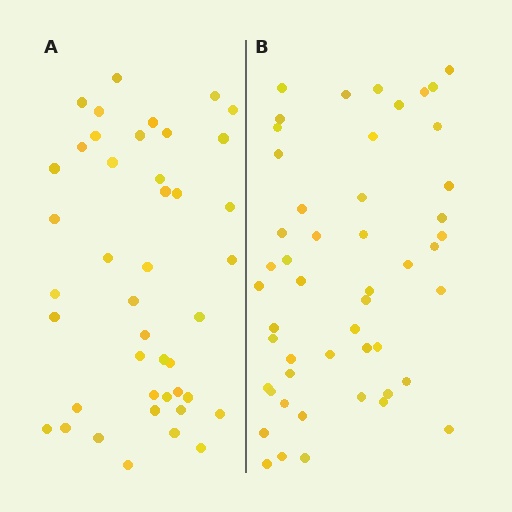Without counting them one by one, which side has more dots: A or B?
Region B (the right region) has more dots.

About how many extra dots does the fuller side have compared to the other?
Region B has roughly 8 or so more dots than region A.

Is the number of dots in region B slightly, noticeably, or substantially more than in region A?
Region B has only slightly more — the two regions are fairly close. The ratio is roughly 1.2 to 1.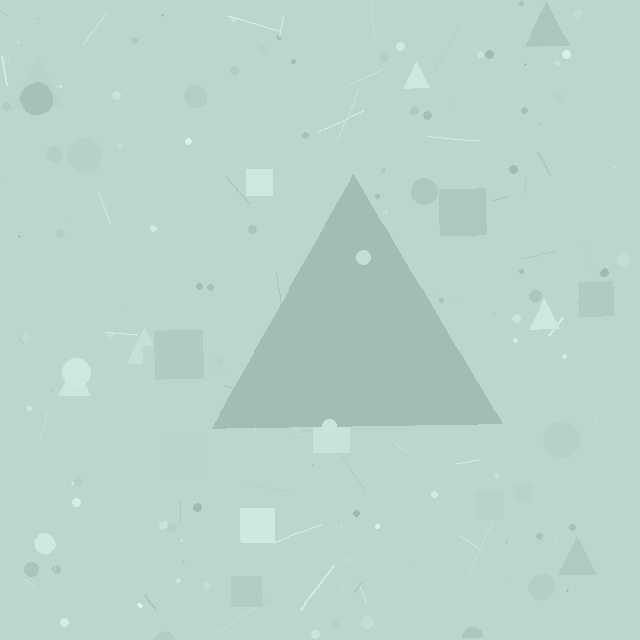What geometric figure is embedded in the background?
A triangle is embedded in the background.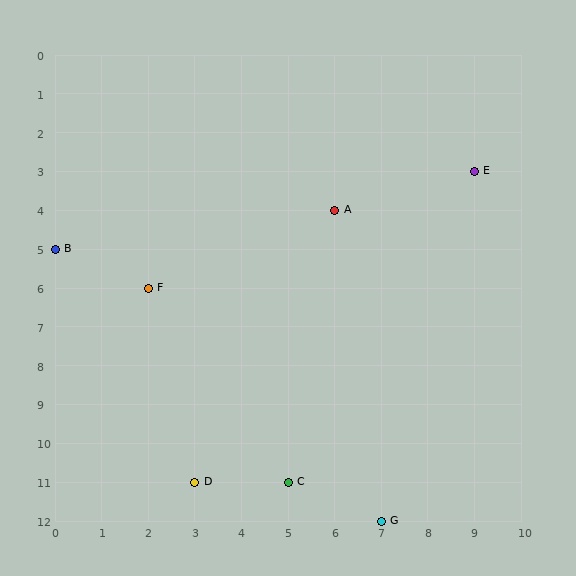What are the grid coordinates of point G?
Point G is at grid coordinates (7, 12).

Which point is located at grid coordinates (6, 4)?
Point A is at (6, 4).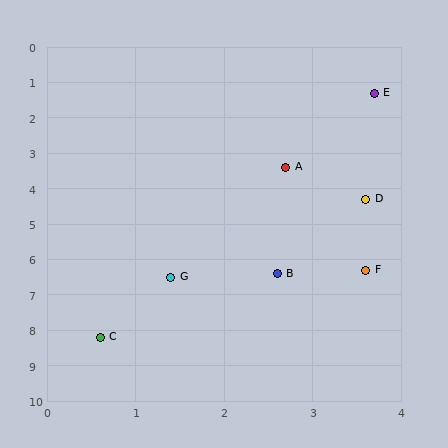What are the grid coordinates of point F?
Point F is at approximately (3.6, 6.3).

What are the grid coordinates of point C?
Point C is at approximately (0.6, 8.2).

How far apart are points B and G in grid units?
Points B and G are about 1.2 grid units apart.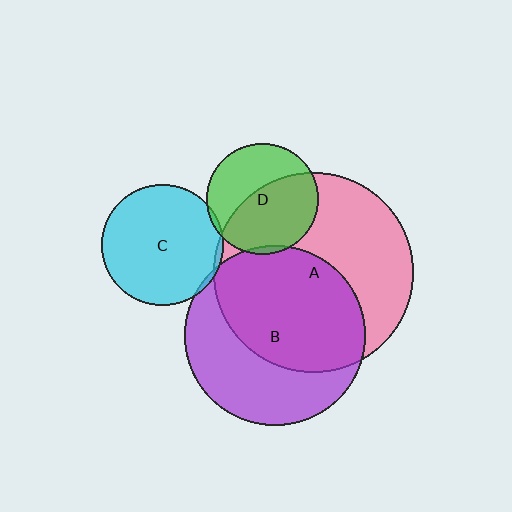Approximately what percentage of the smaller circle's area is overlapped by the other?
Approximately 5%.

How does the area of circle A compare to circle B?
Approximately 1.2 times.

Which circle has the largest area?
Circle A (pink).